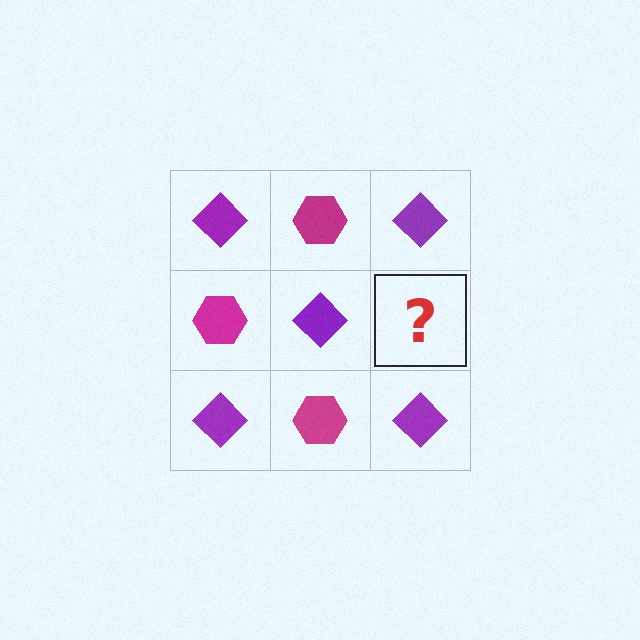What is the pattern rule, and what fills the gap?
The rule is that it alternates purple diamond and magenta hexagon in a checkerboard pattern. The gap should be filled with a magenta hexagon.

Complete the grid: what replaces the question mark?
The question mark should be replaced with a magenta hexagon.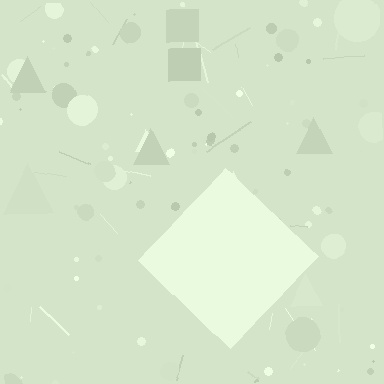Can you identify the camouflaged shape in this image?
The camouflaged shape is a diamond.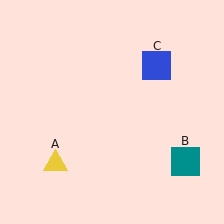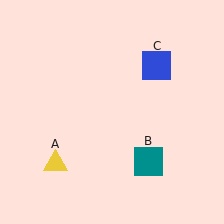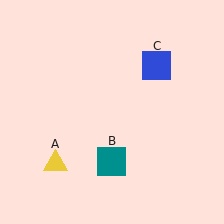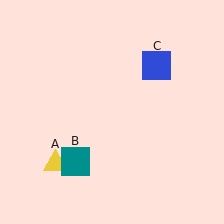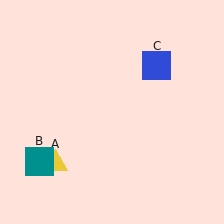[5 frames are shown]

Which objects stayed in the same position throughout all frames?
Yellow triangle (object A) and blue square (object C) remained stationary.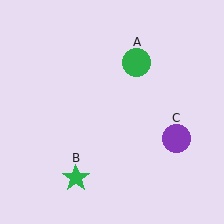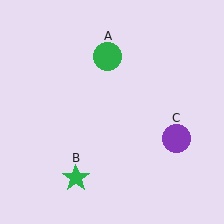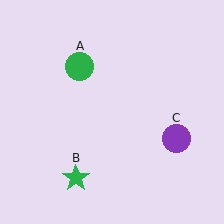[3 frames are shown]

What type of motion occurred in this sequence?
The green circle (object A) rotated counterclockwise around the center of the scene.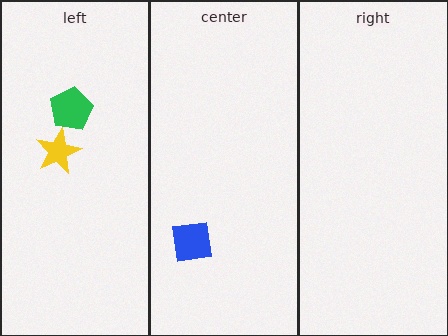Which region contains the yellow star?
The left region.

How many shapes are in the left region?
2.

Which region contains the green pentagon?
The left region.